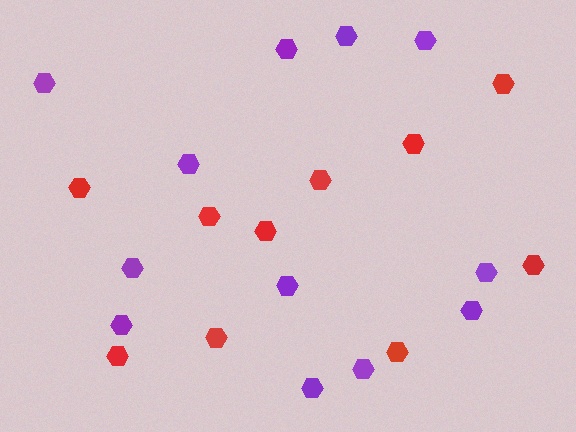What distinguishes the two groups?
There are 2 groups: one group of red hexagons (10) and one group of purple hexagons (12).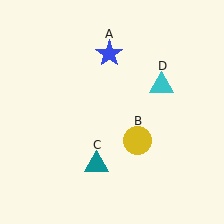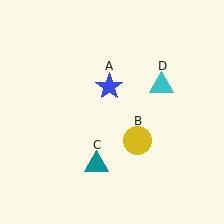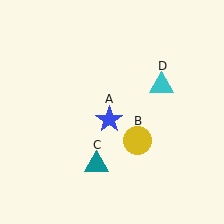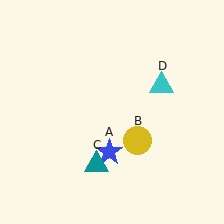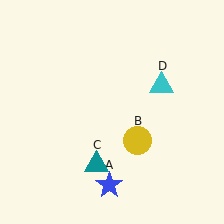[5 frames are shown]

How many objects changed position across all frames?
1 object changed position: blue star (object A).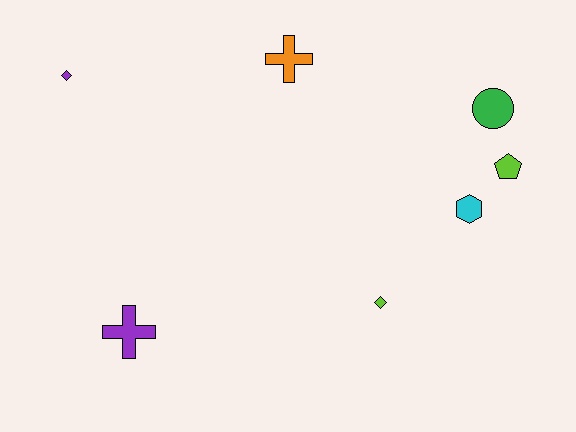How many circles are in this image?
There is 1 circle.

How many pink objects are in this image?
There are no pink objects.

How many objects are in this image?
There are 7 objects.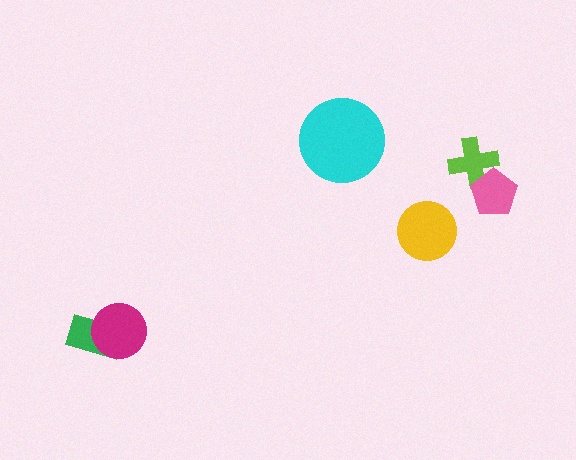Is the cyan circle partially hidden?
No, no other shape covers it.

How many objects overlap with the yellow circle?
0 objects overlap with the yellow circle.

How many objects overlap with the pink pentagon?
1 object overlaps with the pink pentagon.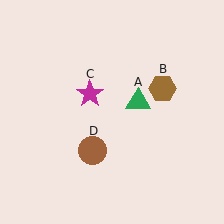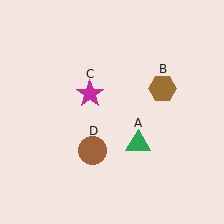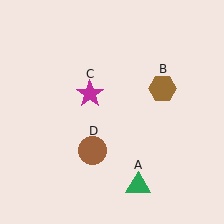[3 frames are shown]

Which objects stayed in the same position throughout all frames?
Brown hexagon (object B) and magenta star (object C) and brown circle (object D) remained stationary.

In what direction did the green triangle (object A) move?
The green triangle (object A) moved down.